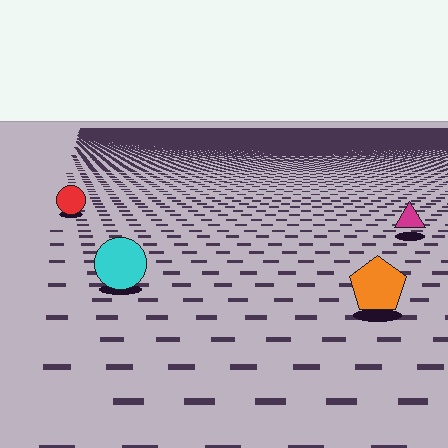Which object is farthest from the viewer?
The red circle is farthest from the viewer. It appears smaller and the ground texture around it is denser.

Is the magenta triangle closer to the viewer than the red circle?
Yes. The magenta triangle is closer — you can tell from the texture gradient: the ground texture is coarser near it.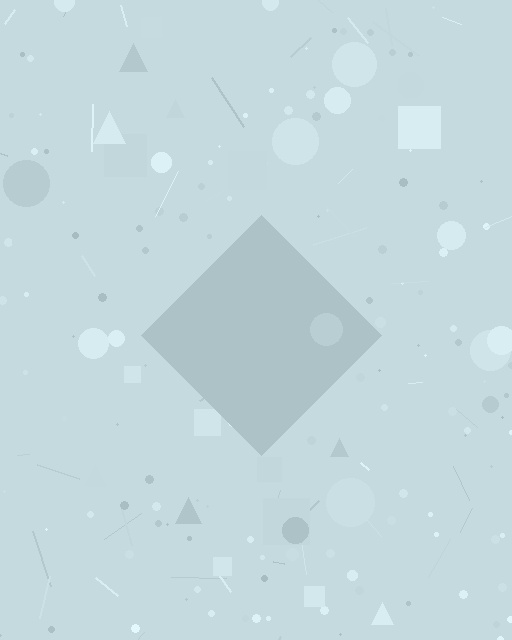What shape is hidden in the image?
A diamond is hidden in the image.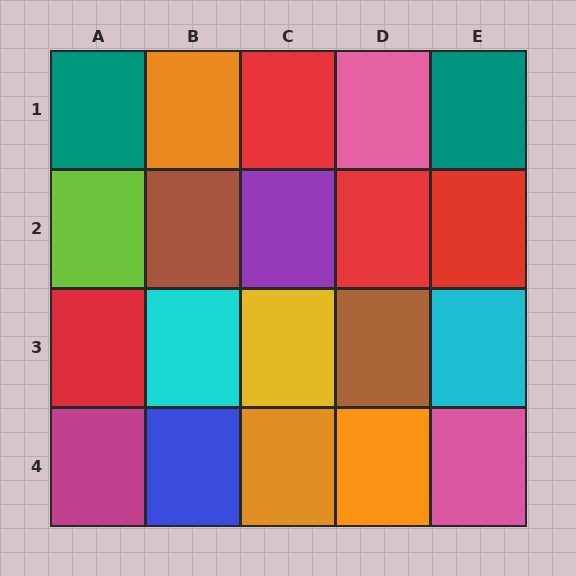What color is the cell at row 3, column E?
Cyan.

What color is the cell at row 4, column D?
Orange.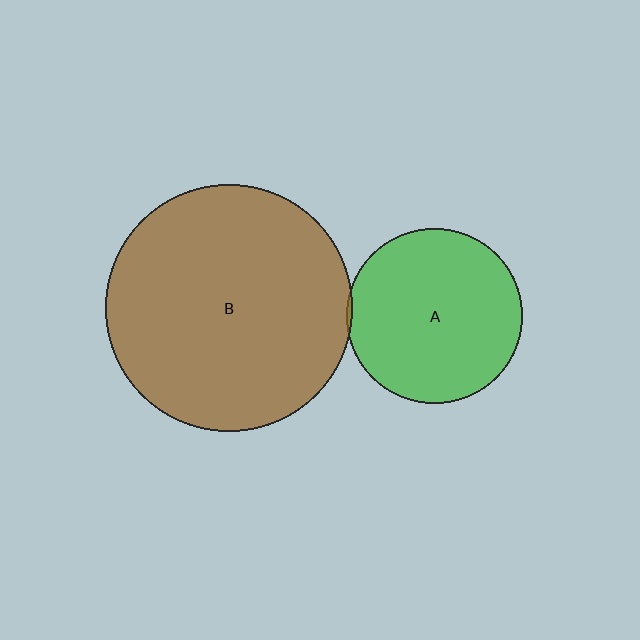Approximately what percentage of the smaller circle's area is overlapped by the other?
Approximately 5%.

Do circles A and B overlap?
Yes.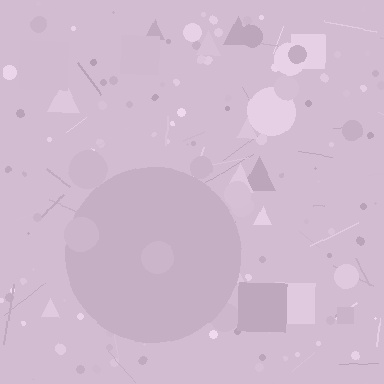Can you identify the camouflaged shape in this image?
The camouflaged shape is a circle.